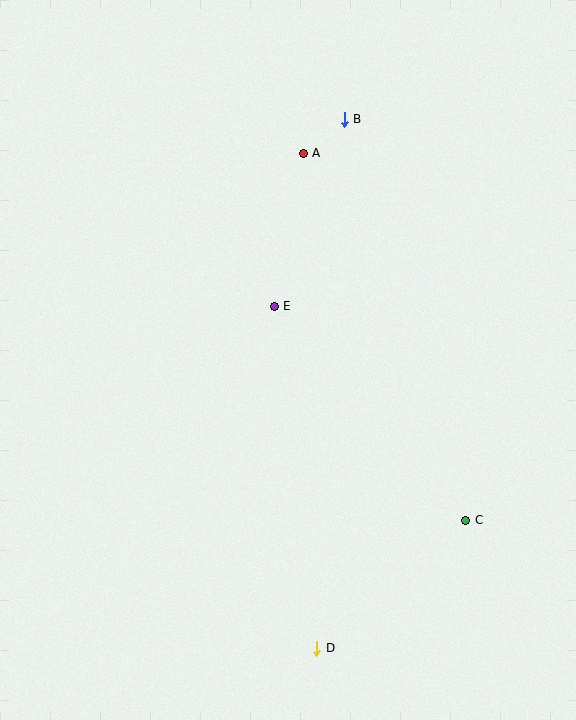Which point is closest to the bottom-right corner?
Point C is closest to the bottom-right corner.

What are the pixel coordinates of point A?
Point A is at (303, 153).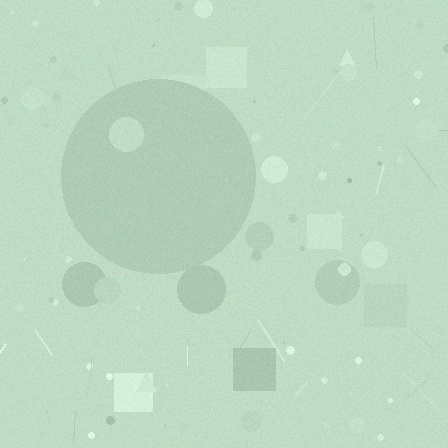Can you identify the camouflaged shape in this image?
The camouflaged shape is a circle.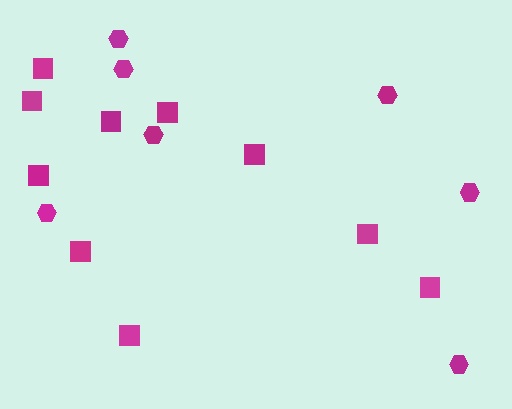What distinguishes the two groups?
There are 2 groups: one group of squares (10) and one group of hexagons (7).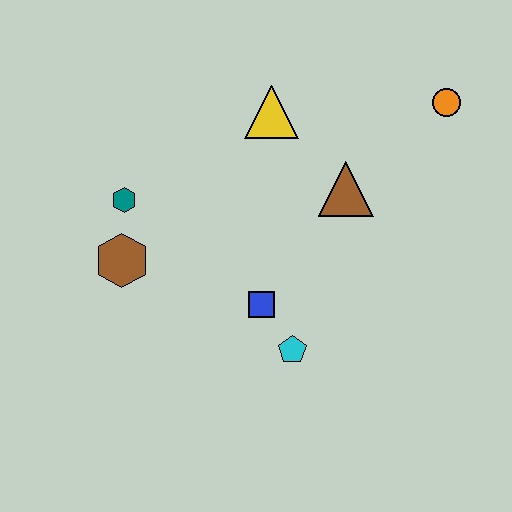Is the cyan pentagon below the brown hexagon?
Yes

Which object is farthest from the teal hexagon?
The orange circle is farthest from the teal hexagon.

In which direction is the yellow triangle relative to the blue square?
The yellow triangle is above the blue square.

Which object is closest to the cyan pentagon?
The blue square is closest to the cyan pentagon.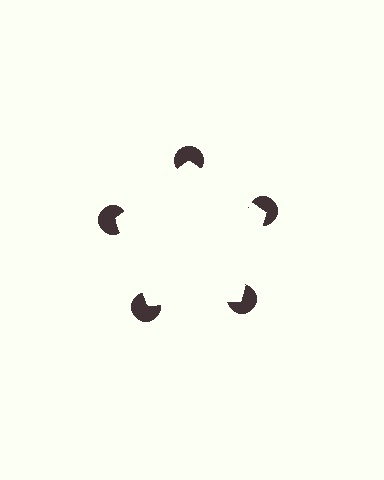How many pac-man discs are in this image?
There are 5 — one at each vertex of the illusory pentagon.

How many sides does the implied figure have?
5 sides.